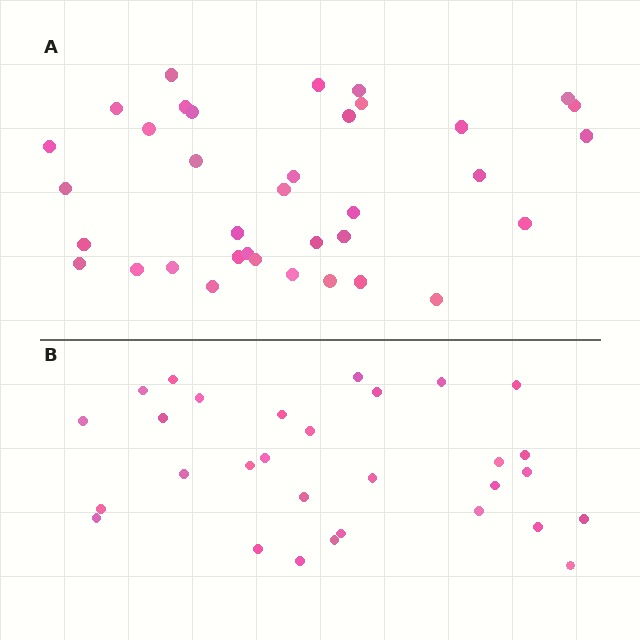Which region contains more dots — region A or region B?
Region A (the top region) has more dots.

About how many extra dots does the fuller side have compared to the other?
Region A has about 6 more dots than region B.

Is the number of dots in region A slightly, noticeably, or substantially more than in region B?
Region A has only slightly more — the two regions are fairly close. The ratio is roughly 1.2 to 1.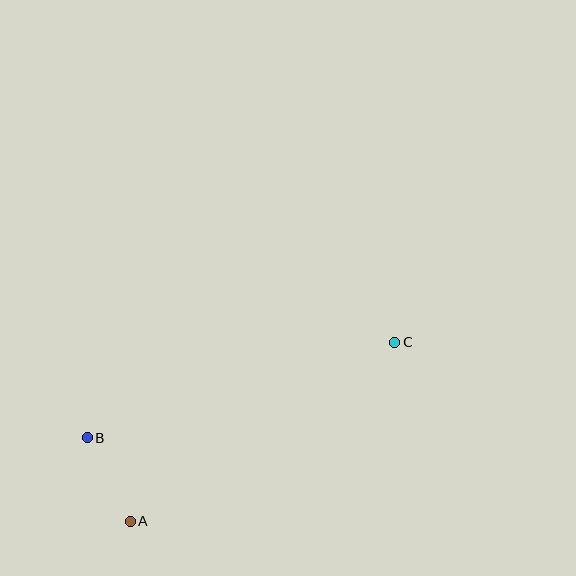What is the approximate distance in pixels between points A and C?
The distance between A and C is approximately 319 pixels.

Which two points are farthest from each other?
Points B and C are farthest from each other.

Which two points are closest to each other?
Points A and B are closest to each other.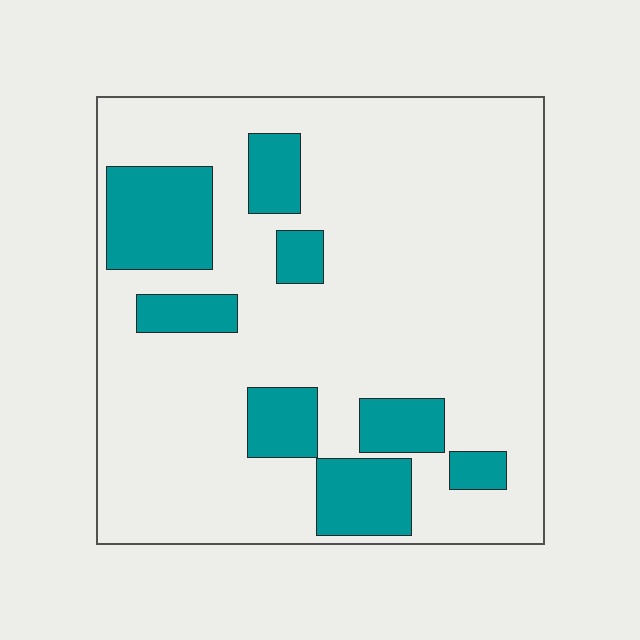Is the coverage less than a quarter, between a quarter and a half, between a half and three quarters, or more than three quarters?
Less than a quarter.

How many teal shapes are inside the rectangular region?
8.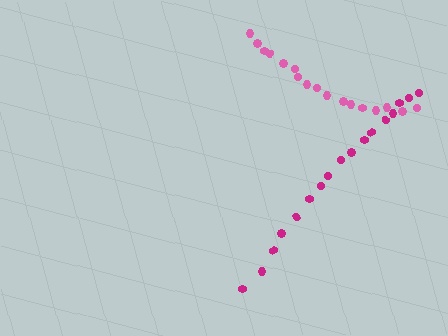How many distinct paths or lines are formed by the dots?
There are 2 distinct paths.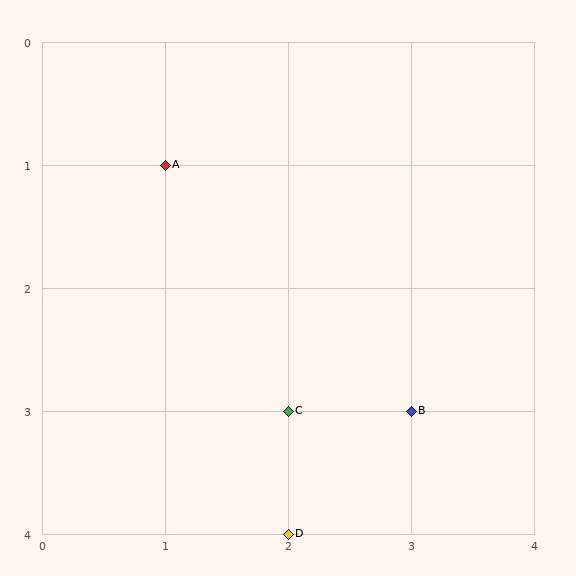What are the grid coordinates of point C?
Point C is at grid coordinates (2, 3).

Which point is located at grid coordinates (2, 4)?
Point D is at (2, 4).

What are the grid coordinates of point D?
Point D is at grid coordinates (2, 4).